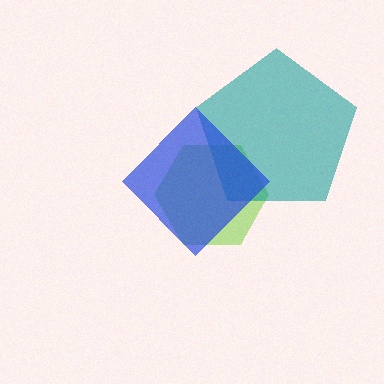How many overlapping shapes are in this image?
There are 3 overlapping shapes in the image.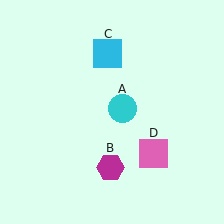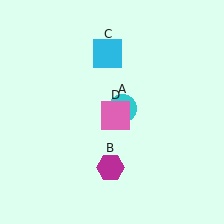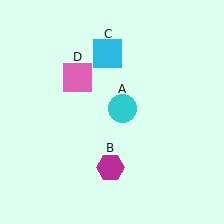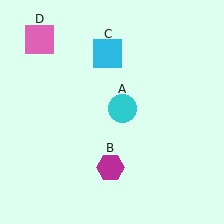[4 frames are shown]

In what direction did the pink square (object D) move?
The pink square (object D) moved up and to the left.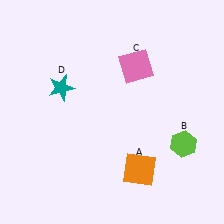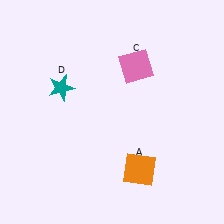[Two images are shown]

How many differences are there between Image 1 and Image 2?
There is 1 difference between the two images.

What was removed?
The lime hexagon (B) was removed in Image 2.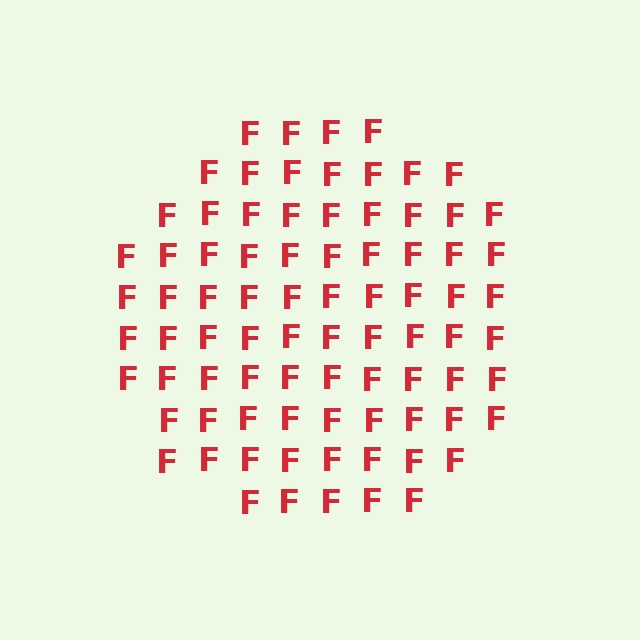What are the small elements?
The small elements are letter F's.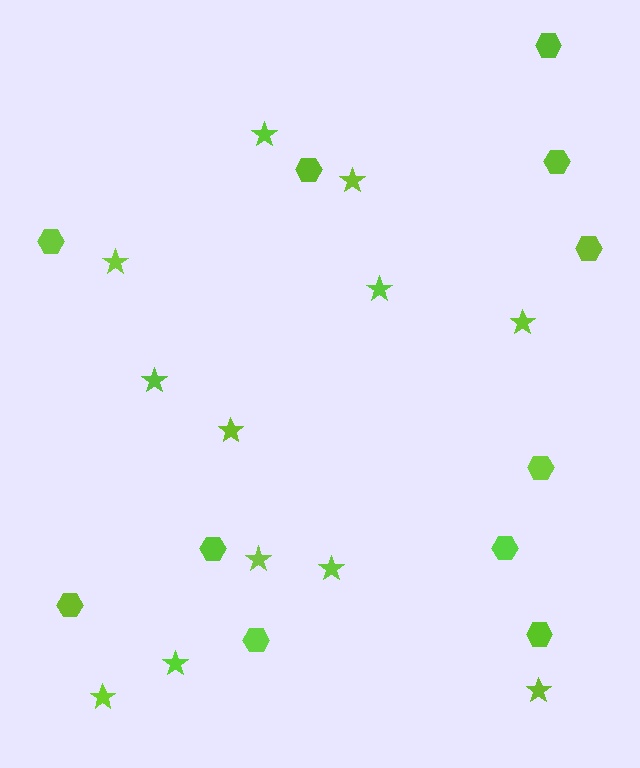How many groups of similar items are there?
There are 2 groups: one group of hexagons (11) and one group of stars (12).